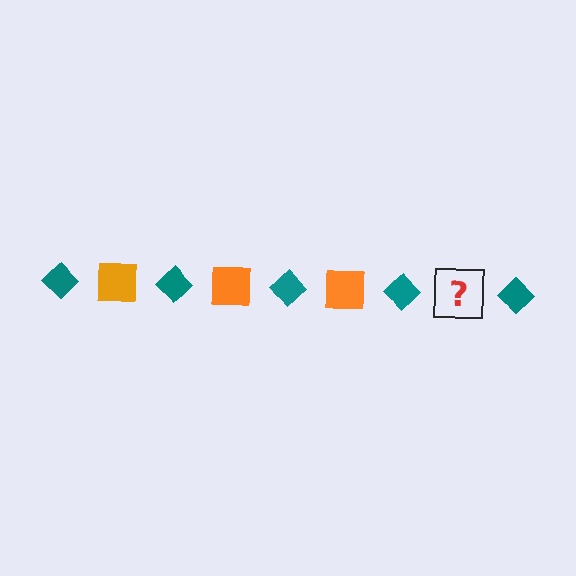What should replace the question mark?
The question mark should be replaced with an orange square.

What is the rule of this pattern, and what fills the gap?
The rule is that the pattern alternates between teal diamond and orange square. The gap should be filled with an orange square.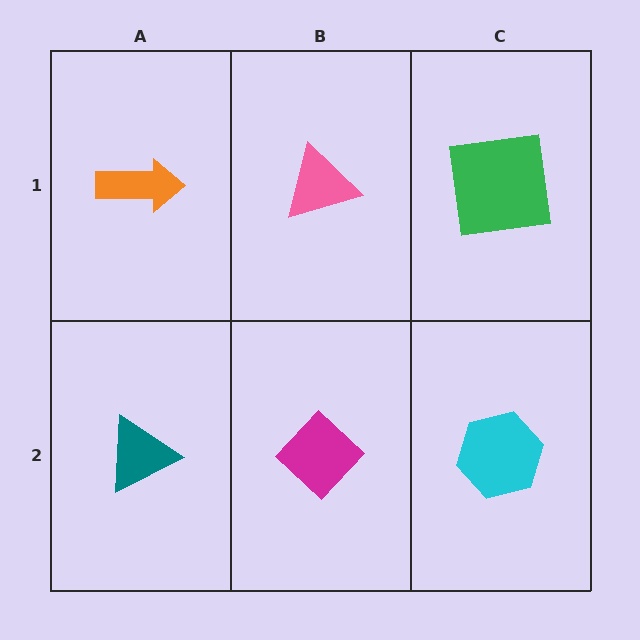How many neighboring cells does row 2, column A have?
2.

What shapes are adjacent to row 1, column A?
A teal triangle (row 2, column A), a pink triangle (row 1, column B).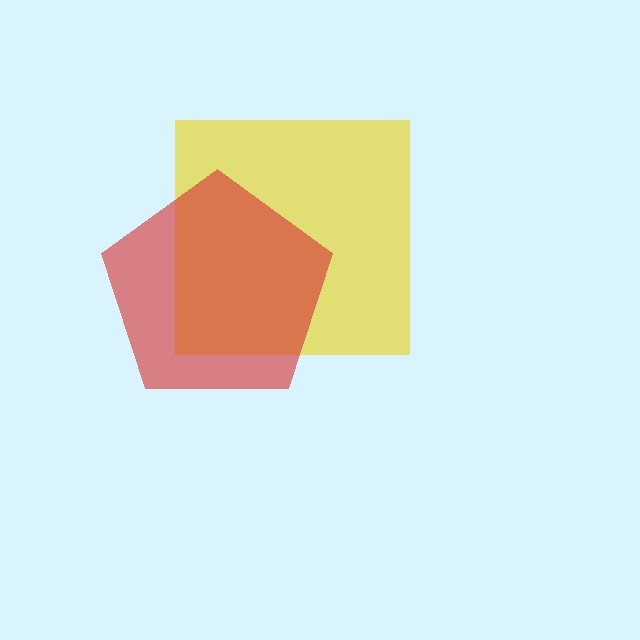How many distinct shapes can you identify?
There are 2 distinct shapes: a yellow square, a red pentagon.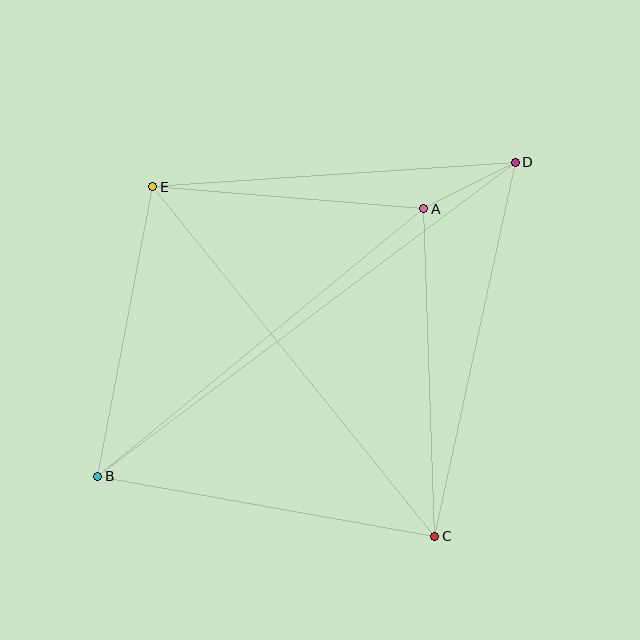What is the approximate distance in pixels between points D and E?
The distance between D and E is approximately 363 pixels.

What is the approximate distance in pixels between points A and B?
The distance between A and B is approximately 422 pixels.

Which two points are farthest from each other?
Points B and D are farthest from each other.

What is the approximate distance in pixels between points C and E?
The distance between C and E is approximately 449 pixels.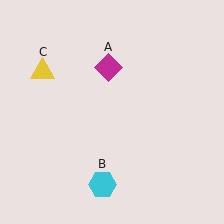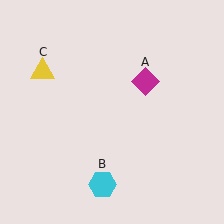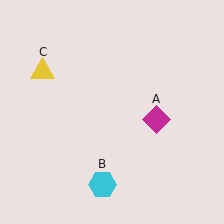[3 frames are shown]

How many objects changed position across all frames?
1 object changed position: magenta diamond (object A).